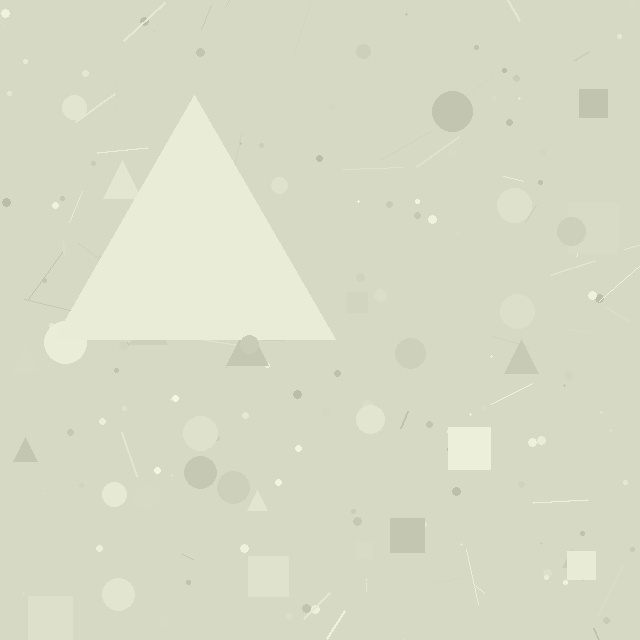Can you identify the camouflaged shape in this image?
The camouflaged shape is a triangle.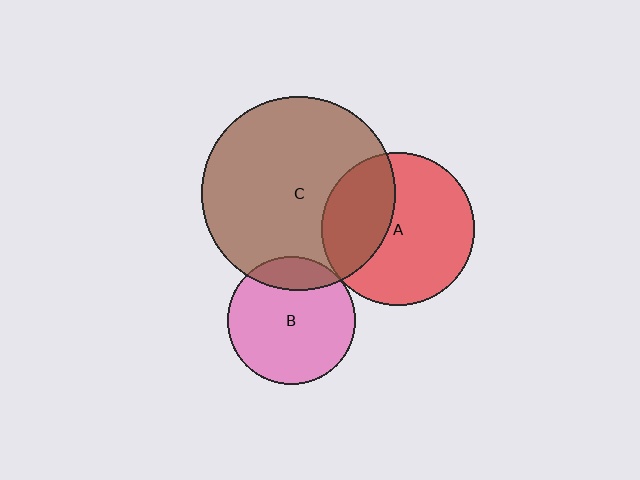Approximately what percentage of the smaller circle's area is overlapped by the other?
Approximately 5%.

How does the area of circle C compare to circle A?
Approximately 1.6 times.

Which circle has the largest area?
Circle C (brown).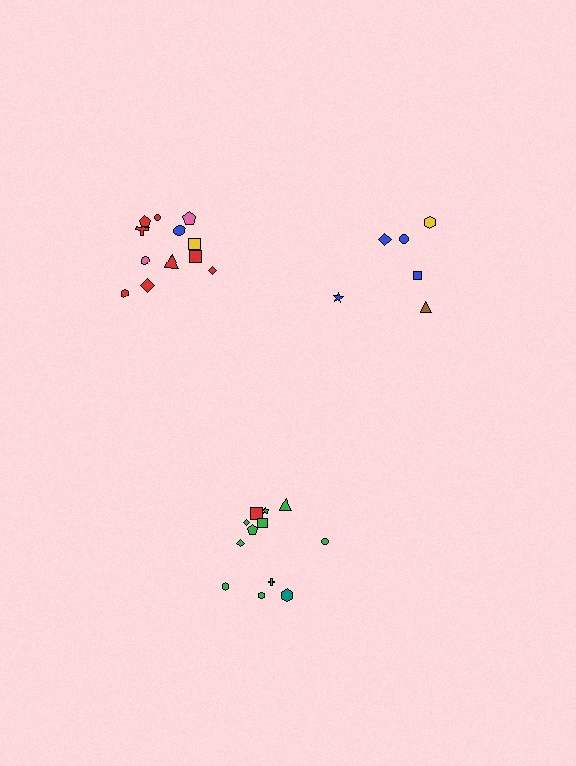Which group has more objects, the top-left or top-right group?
The top-left group.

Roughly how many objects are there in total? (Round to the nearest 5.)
Roughly 30 objects in total.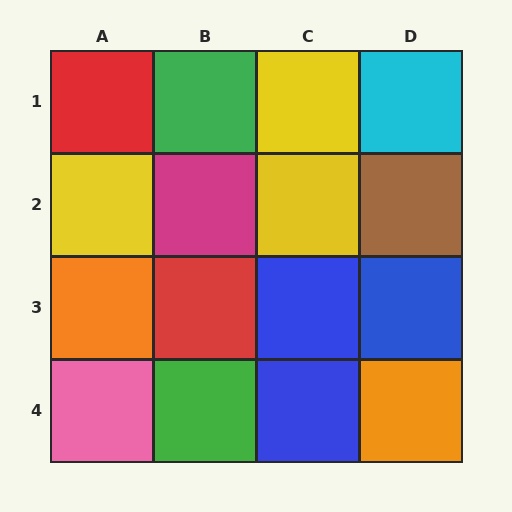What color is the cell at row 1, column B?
Green.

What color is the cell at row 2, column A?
Yellow.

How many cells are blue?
3 cells are blue.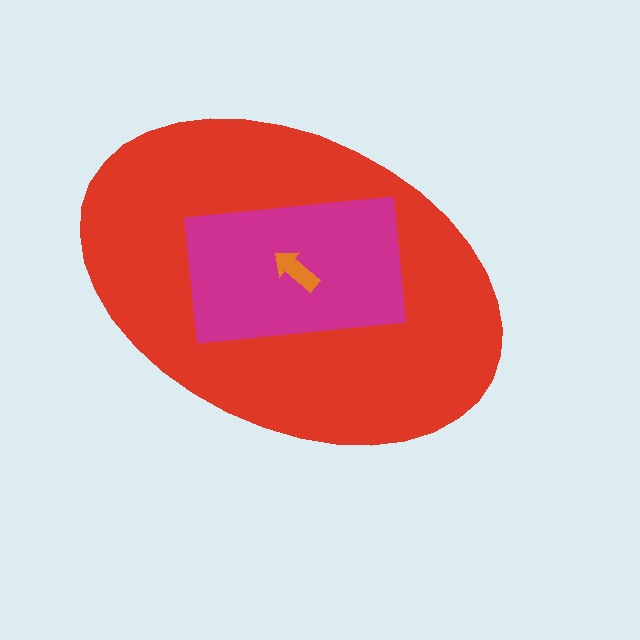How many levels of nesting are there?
3.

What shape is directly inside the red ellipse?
The magenta rectangle.